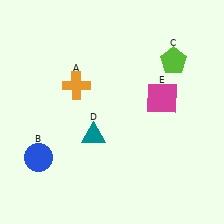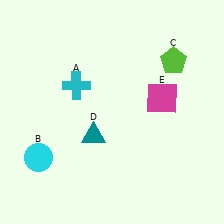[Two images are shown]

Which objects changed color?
A changed from orange to cyan. B changed from blue to cyan.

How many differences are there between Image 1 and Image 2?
There are 2 differences between the two images.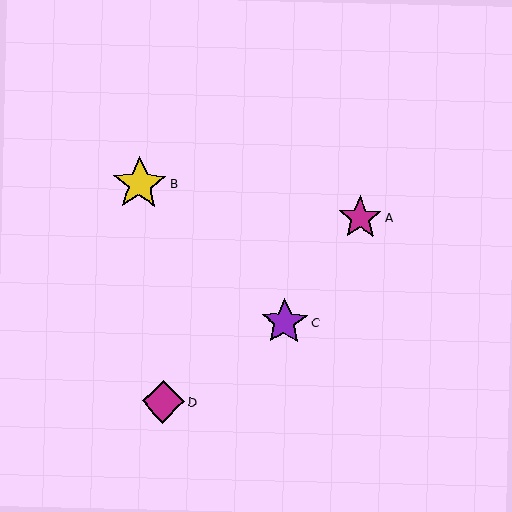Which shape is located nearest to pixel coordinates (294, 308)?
The purple star (labeled C) at (284, 322) is nearest to that location.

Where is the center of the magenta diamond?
The center of the magenta diamond is at (163, 402).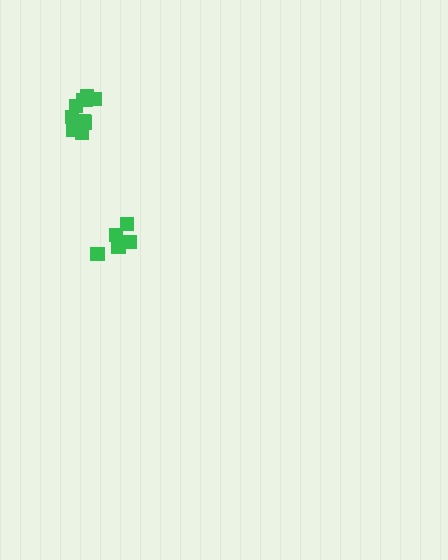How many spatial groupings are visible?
There are 2 spatial groupings.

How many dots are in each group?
Group 1: 11 dots, Group 2: 5 dots (16 total).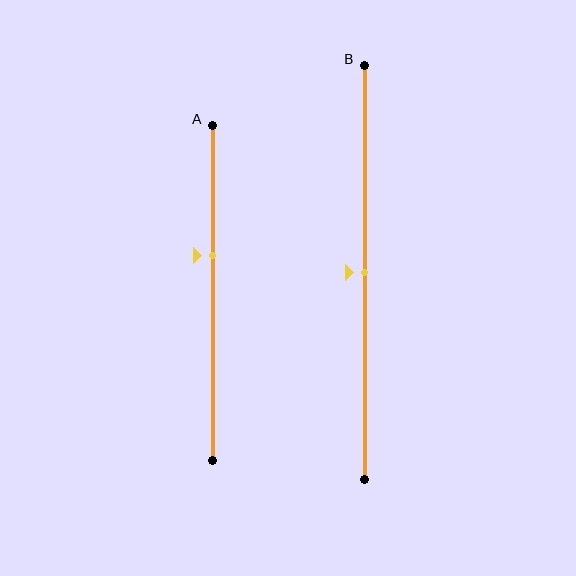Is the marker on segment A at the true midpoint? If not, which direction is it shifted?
No, the marker on segment A is shifted upward by about 11% of the segment length.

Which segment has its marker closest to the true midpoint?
Segment B has its marker closest to the true midpoint.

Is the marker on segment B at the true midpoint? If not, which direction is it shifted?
Yes, the marker on segment B is at the true midpoint.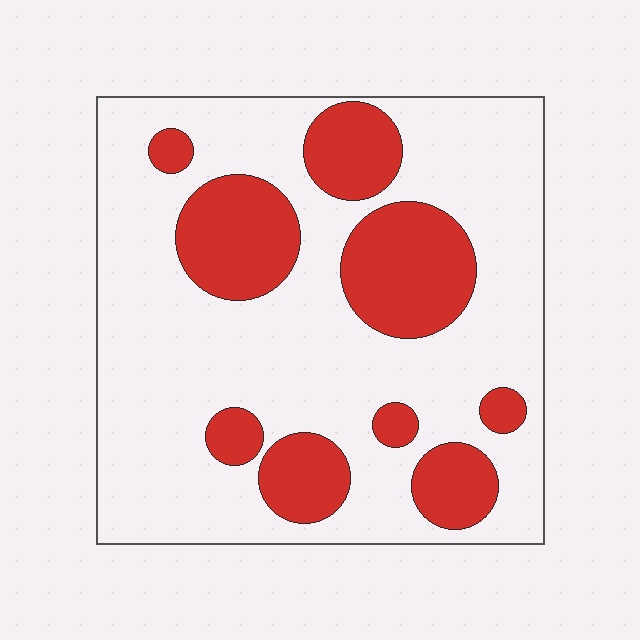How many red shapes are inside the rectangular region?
9.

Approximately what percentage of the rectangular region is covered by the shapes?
Approximately 30%.